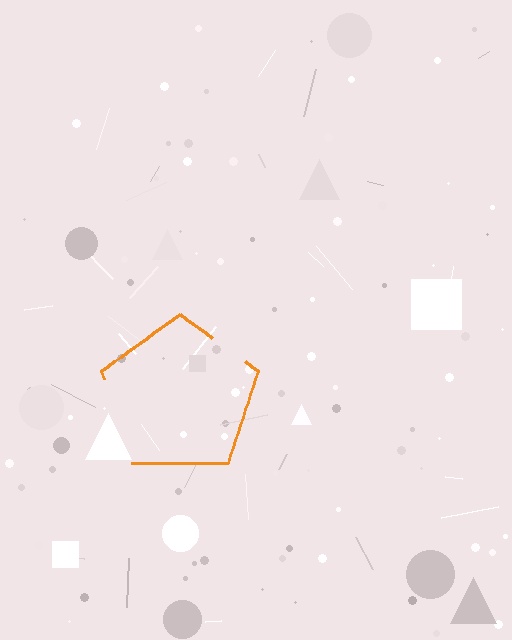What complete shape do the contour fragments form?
The contour fragments form a pentagon.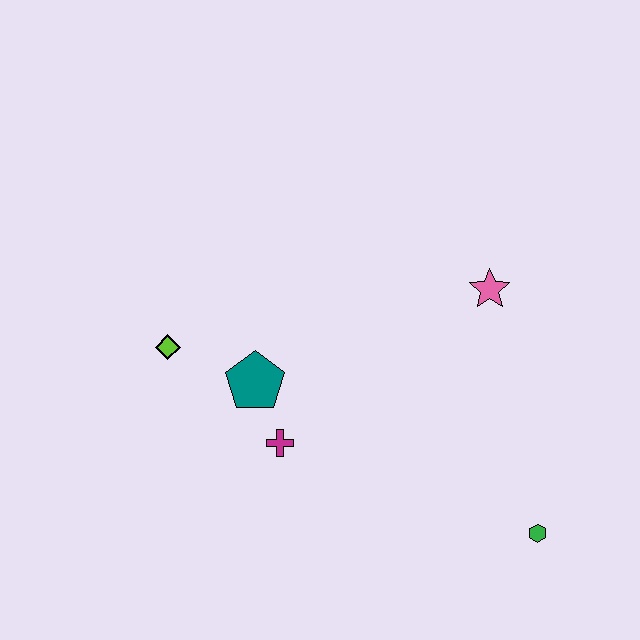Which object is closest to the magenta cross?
The teal pentagon is closest to the magenta cross.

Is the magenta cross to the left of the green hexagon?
Yes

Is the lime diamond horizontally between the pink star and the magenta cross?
No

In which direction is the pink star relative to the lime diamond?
The pink star is to the right of the lime diamond.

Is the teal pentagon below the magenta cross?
No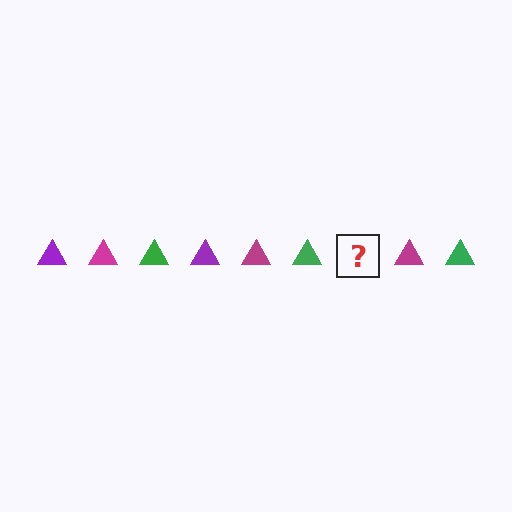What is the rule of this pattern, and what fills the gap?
The rule is that the pattern cycles through purple, magenta, green triangles. The gap should be filled with a purple triangle.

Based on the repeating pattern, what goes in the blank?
The blank should be a purple triangle.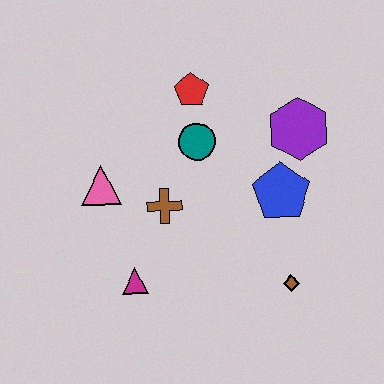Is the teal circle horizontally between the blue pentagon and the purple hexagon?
No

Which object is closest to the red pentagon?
The teal circle is closest to the red pentagon.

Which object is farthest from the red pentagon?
The brown diamond is farthest from the red pentagon.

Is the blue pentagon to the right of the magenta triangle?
Yes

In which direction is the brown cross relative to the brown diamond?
The brown cross is to the left of the brown diamond.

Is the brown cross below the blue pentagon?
Yes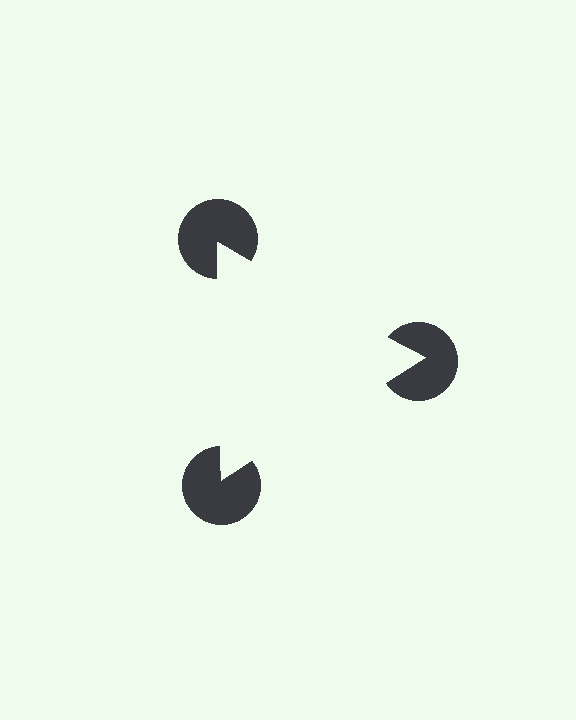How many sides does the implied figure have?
3 sides.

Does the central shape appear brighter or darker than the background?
It typically appears slightly brighter than the background, even though no actual brightness change is drawn.